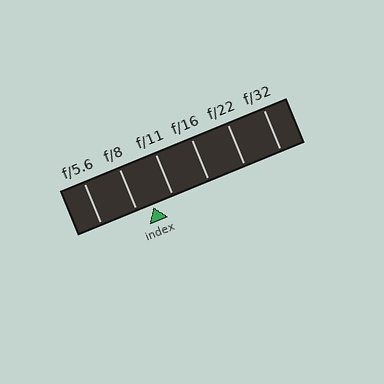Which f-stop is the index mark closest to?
The index mark is closest to f/8.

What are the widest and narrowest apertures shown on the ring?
The widest aperture shown is f/5.6 and the narrowest is f/32.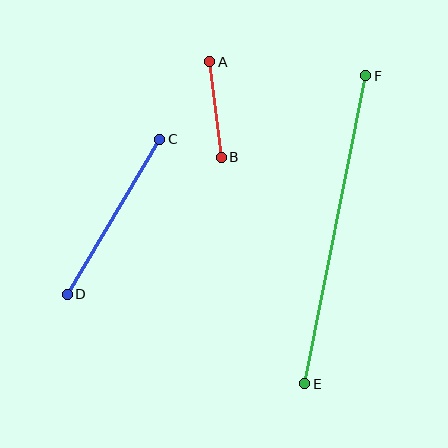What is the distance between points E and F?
The distance is approximately 314 pixels.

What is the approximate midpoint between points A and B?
The midpoint is at approximately (216, 110) pixels.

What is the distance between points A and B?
The distance is approximately 96 pixels.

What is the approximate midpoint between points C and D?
The midpoint is at approximately (113, 217) pixels.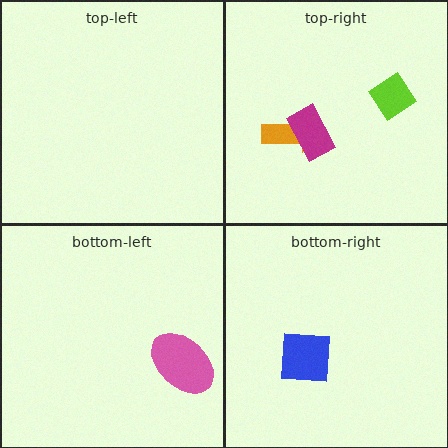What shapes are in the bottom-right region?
The blue square.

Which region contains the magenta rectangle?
The top-right region.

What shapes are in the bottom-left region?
The pink ellipse.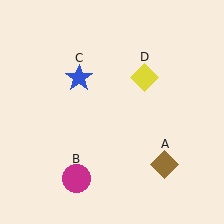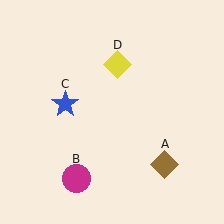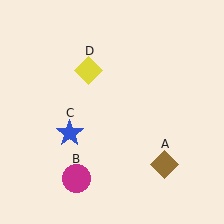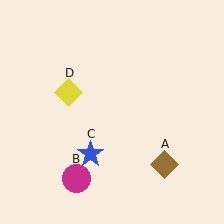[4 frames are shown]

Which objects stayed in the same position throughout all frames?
Brown diamond (object A) and magenta circle (object B) remained stationary.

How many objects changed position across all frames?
2 objects changed position: blue star (object C), yellow diamond (object D).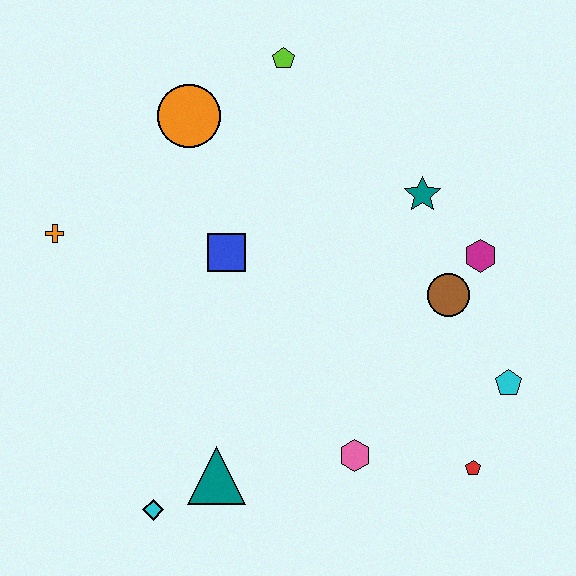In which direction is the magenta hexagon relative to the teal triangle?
The magenta hexagon is to the right of the teal triangle.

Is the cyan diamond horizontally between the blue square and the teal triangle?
No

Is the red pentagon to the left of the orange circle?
No